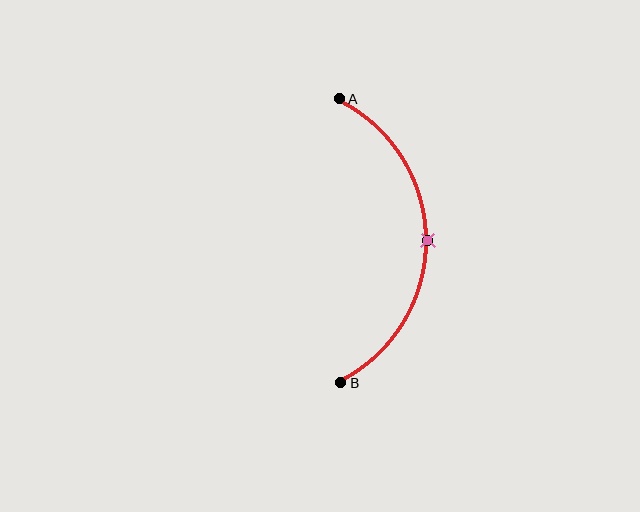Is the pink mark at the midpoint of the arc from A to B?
Yes. The pink mark lies on the arc at equal arc-length from both A and B — it is the arc midpoint.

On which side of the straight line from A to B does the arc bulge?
The arc bulges to the right of the straight line connecting A and B.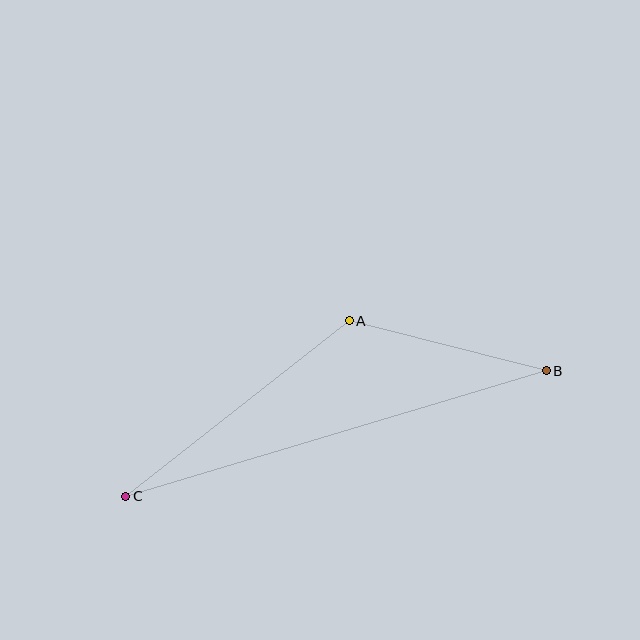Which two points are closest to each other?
Points A and B are closest to each other.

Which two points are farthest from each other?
Points B and C are farthest from each other.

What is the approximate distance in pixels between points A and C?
The distance between A and C is approximately 284 pixels.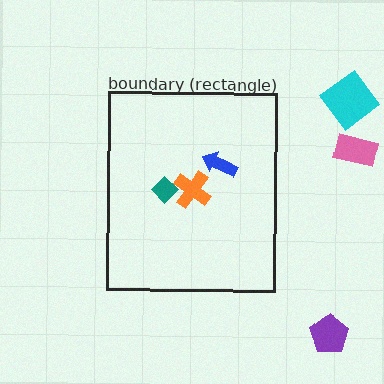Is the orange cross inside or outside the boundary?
Inside.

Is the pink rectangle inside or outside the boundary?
Outside.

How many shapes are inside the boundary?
3 inside, 3 outside.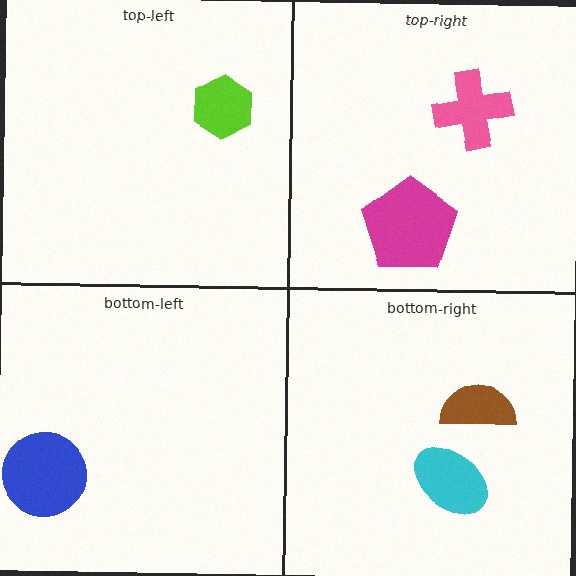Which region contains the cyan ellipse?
The bottom-right region.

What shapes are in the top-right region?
The pink cross, the magenta pentagon.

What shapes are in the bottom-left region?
The blue circle.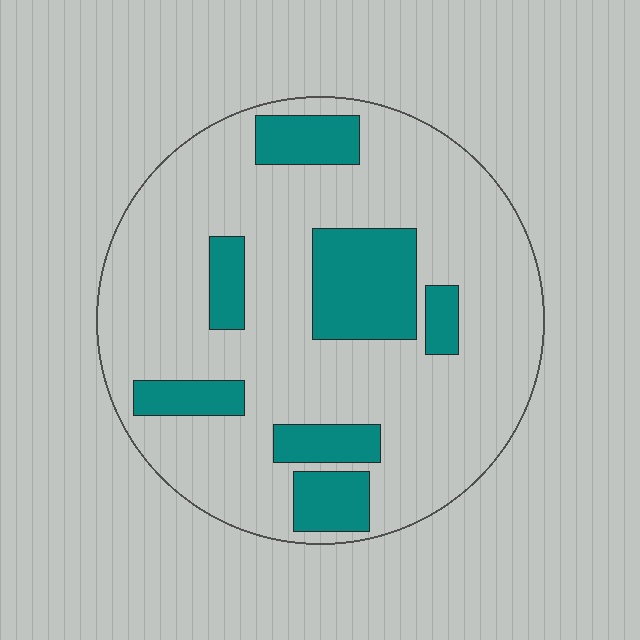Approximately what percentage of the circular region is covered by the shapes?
Approximately 25%.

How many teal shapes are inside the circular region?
7.